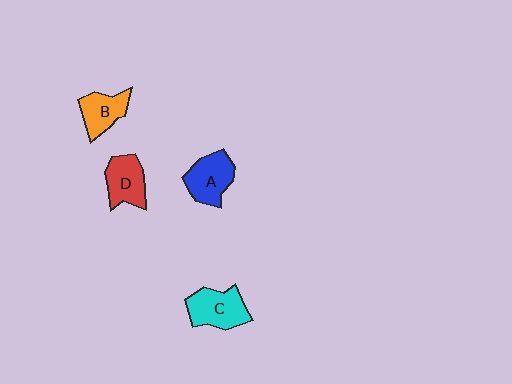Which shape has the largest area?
Shape C (cyan).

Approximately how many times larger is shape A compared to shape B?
Approximately 1.2 times.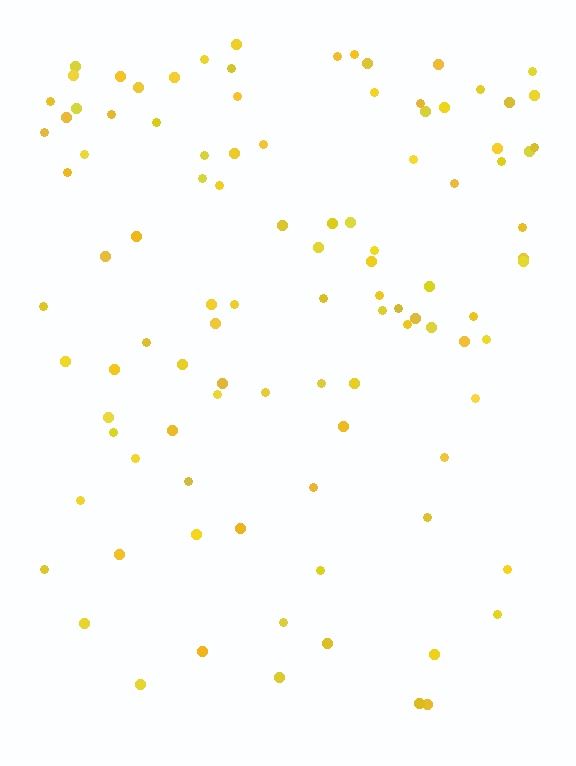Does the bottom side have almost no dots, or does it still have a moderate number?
Still a moderate number, just noticeably fewer than the top.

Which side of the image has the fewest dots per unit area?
The bottom.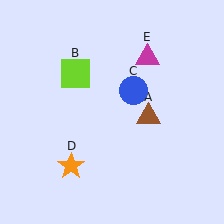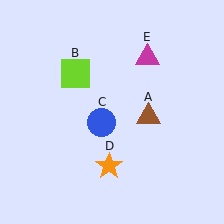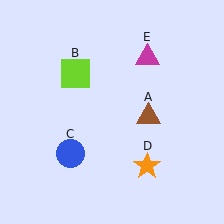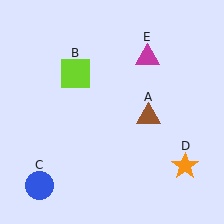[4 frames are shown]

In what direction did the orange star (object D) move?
The orange star (object D) moved right.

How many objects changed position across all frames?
2 objects changed position: blue circle (object C), orange star (object D).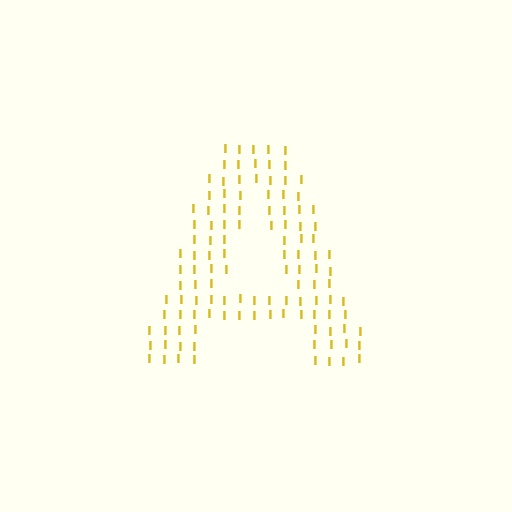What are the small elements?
The small elements are letter I's.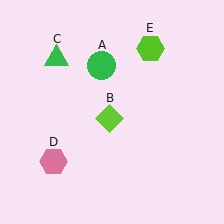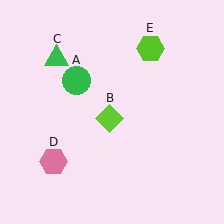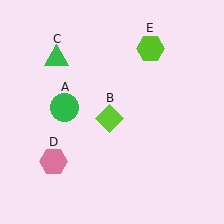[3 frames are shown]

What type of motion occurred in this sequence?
The green circle (object A) rotated counterclockwise around the center of the scene.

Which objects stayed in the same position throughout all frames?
Lime diamond (object B) and green triangle (object C) and pink hexagon (object D) and lime hexagon (object E) remained stationary.